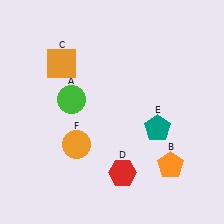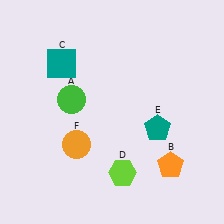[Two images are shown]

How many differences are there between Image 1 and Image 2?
There are 2 differences between the two images.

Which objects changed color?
C changed from orange to teal. D changed from red to lime.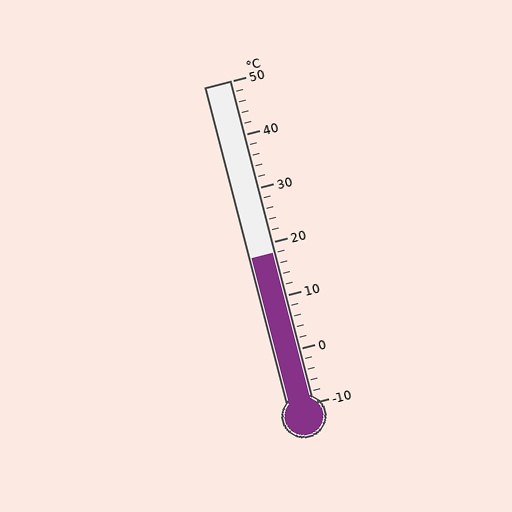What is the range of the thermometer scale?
The thermometer scale ranges from -10°C to 50°C.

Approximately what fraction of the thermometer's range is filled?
The thermometer is filled to approximately 45% of its range.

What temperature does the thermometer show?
The thermometer shows approximately 18°C.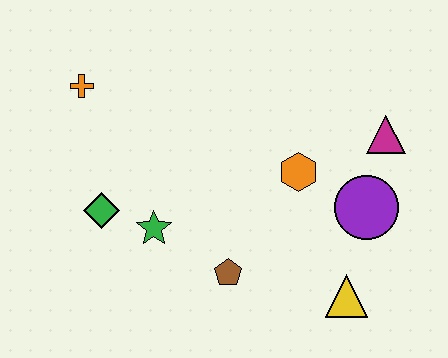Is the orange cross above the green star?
Yes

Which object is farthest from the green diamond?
The magenta triangle is farthest from the green diamond.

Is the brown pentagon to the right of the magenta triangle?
No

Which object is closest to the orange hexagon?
The purple circle is closest to the orange hexagon.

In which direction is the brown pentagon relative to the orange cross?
The brown pentagon is below the orange cross.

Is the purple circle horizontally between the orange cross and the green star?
No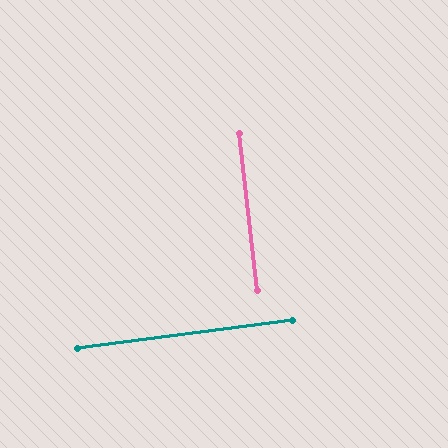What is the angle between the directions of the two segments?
Approximately 89 degrees.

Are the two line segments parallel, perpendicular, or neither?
Perpendicular — they meet at approximately 89°.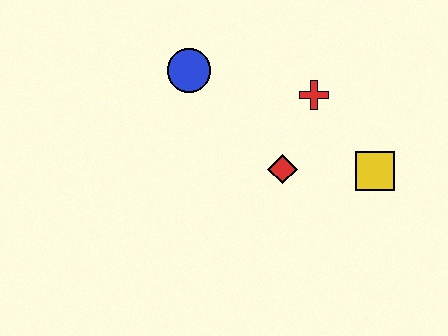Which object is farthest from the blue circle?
The yellow square is farthest from the blue circle.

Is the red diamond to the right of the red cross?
No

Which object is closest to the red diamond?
The red cross is closest to the red diamond.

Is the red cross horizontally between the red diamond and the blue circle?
No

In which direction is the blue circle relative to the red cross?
The blue circle is to the left of the red cross.